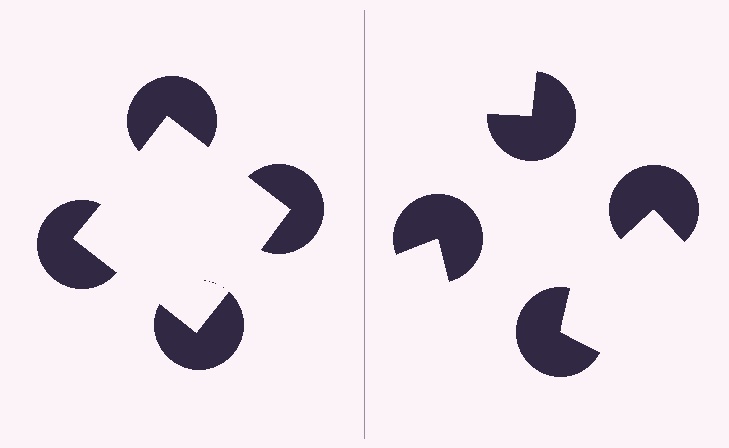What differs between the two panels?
The pac-man discs are positioned identically on both sides; only the wedge orientations differ. On the left they align to a square; on the right they are misaligned.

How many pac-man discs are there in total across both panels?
8 — 4 on each side.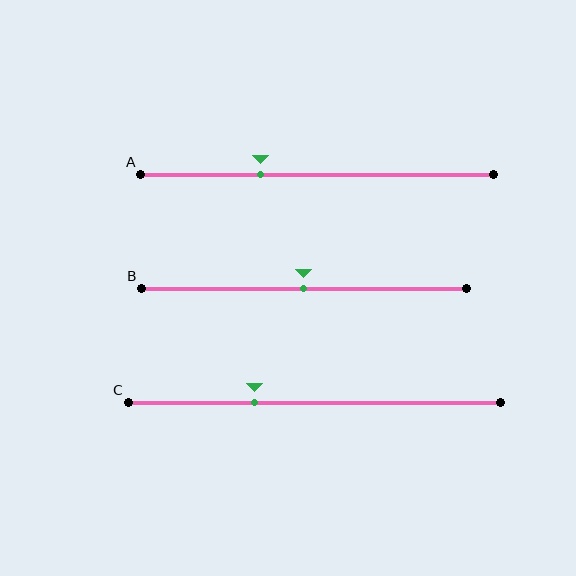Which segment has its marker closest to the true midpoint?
Segment B has its marker closest to the true midpoint.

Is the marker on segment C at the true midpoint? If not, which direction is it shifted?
No, the marker on segment C is shifted to the left by about 16% of the segment length.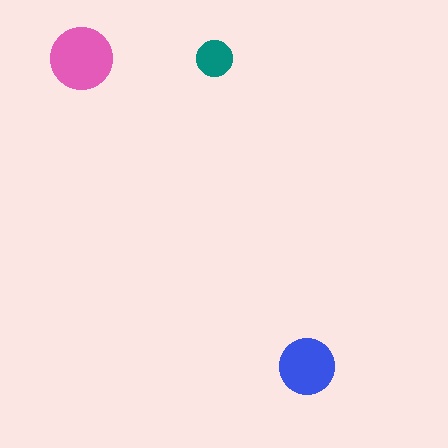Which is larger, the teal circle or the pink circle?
The pink one.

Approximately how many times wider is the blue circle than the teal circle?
About 1.5 times wider.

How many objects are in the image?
There are 3 objects in the image.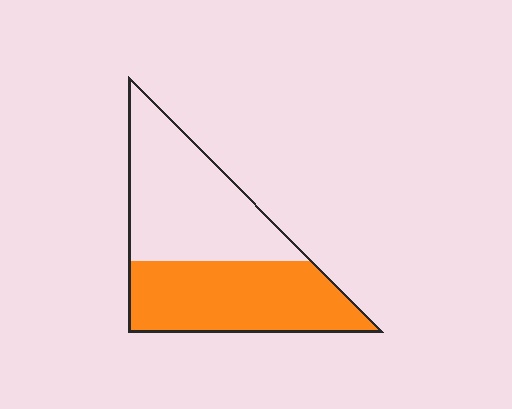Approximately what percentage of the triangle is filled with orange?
Approximately 50%.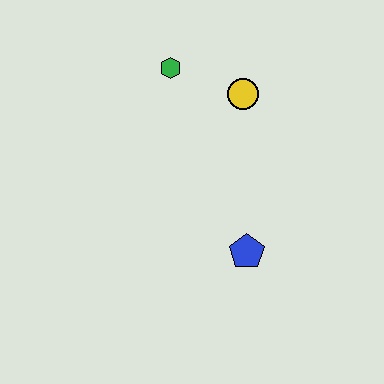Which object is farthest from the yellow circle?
The blue pentagon is farthest from the yellow circle.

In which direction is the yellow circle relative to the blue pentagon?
The yellow circle is above the blue pentagon.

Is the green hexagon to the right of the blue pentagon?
No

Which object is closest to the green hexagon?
The yellow circle is closest to the green hexagon.